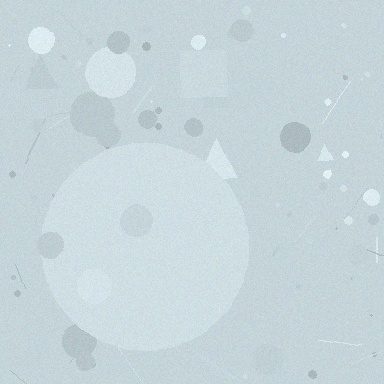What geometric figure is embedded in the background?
A circle is embedded in the background.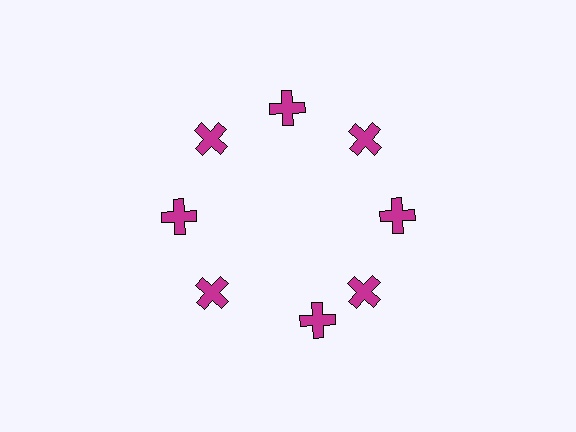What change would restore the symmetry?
The symmetry would be restored by rotating it back into even spacing with its neighbors so that all 8 crosses sit at equal angles and equal distance from the center.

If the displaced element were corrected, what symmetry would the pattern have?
It would have 8-fold rotational symmetry — the pattern would map onto itself every 45 degrees.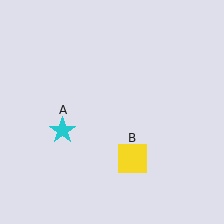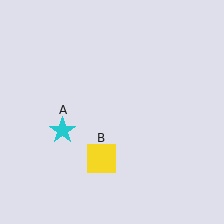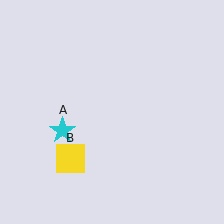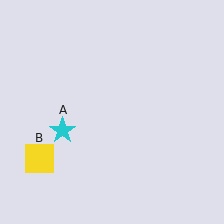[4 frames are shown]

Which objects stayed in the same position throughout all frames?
Cyan star (object A) remained stationary.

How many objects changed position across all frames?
1 object changed position: yellow square (object B).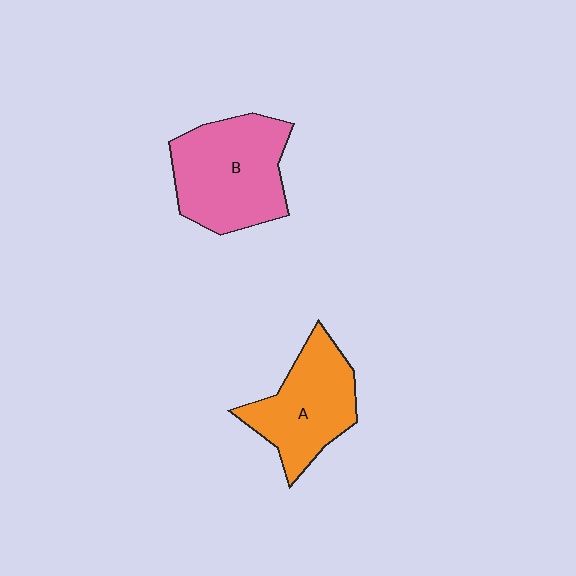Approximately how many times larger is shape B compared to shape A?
Approximately 1.2 times.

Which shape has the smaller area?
Shape A (orange).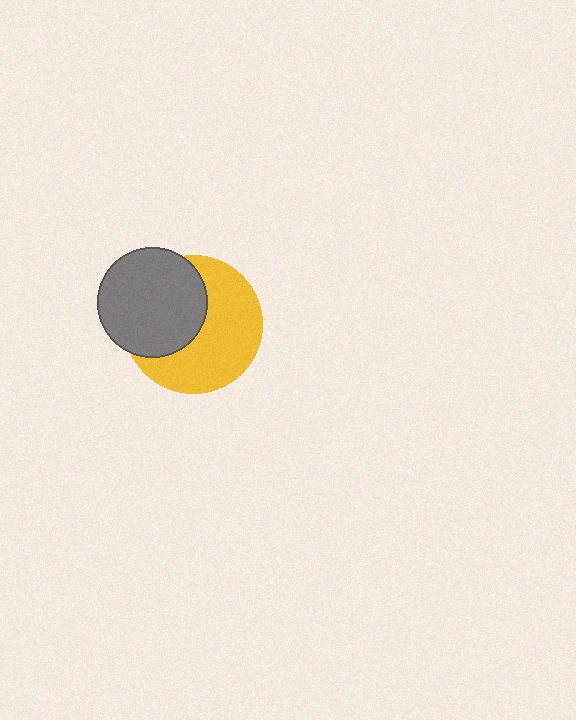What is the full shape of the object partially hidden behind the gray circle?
The partially hidden object is a yellow circle.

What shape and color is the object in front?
The object in front is a gray circle.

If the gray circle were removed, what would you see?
You would see the complete yellow circle.